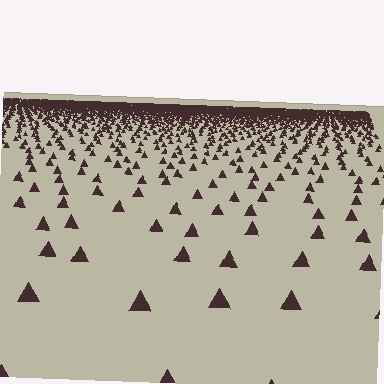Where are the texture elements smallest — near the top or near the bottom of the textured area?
Near the top.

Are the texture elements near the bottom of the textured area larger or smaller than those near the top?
Larger. Near the bottom, elements are closer to the viewer and appear at a bigger on-screen size.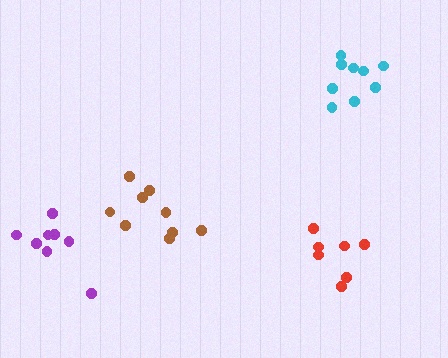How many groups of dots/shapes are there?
There are 4 groups.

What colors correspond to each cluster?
The clusters are colored: red, brown, cyan, purple.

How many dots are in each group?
Group 1: 7 dots, Group 2: 9 dots, Group 3: 9 dots, Group 4: 8 dots (33 total).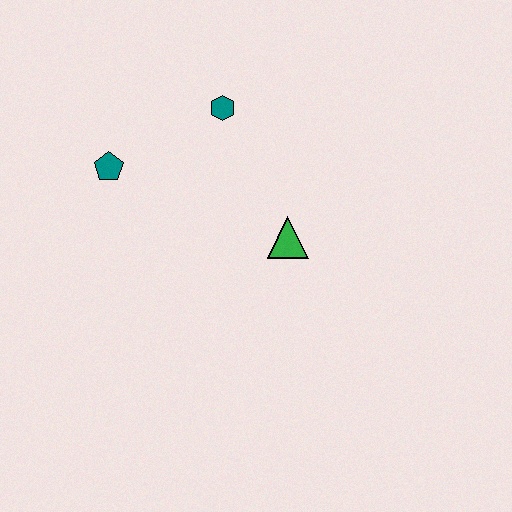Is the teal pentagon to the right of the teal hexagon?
No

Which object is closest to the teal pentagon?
The teal hexagon is closest to the teal pentagon.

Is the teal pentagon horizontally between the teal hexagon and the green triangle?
No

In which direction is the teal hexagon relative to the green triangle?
The teal hexagon is above the green triangle.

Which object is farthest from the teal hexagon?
The green triangle is farthest from the teal hexagon.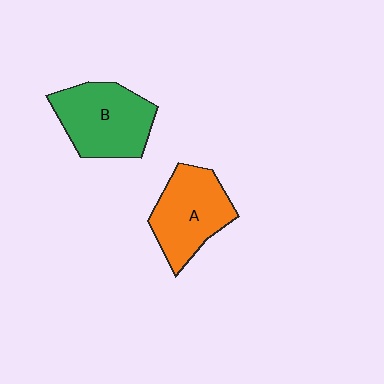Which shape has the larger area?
Shape B (green).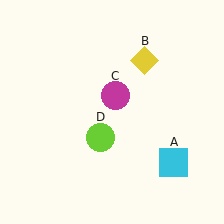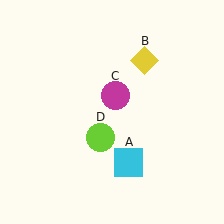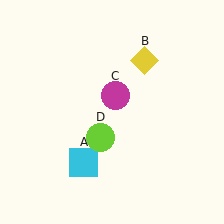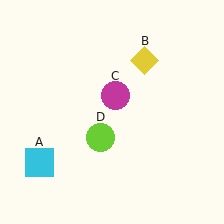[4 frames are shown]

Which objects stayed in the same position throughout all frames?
Yellow diamond (object B) and magenta circle (object C) and lime circle (object D) remained stationary.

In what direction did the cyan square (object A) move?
The cyan square (object A) moved left.